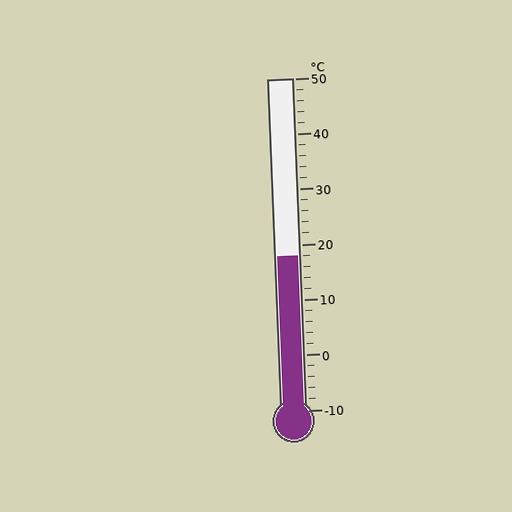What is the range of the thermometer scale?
The thermometer scale ranges from -10°C to 50°C.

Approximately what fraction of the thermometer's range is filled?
The thermometer is filled to approximately 45% of its range.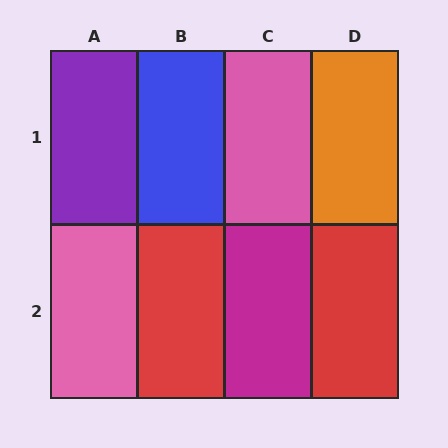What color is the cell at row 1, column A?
Purple.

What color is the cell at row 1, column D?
Orange.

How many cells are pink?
2 cells are pink.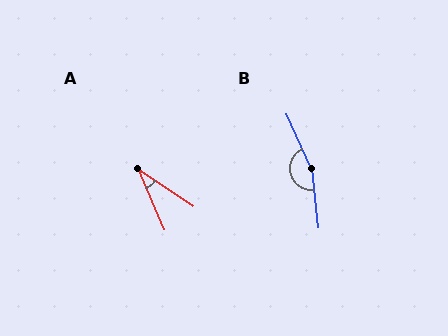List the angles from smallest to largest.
A (33°), B (162°).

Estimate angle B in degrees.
Approximately 162 degrees.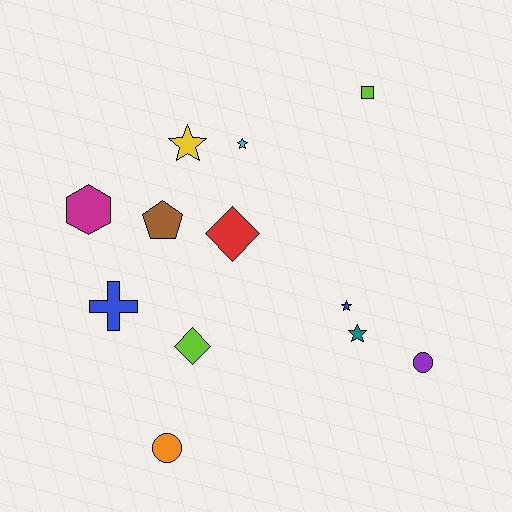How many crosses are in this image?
There is 1 cross.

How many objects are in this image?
There are 12 objects.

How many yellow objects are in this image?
There is 1 yellow object.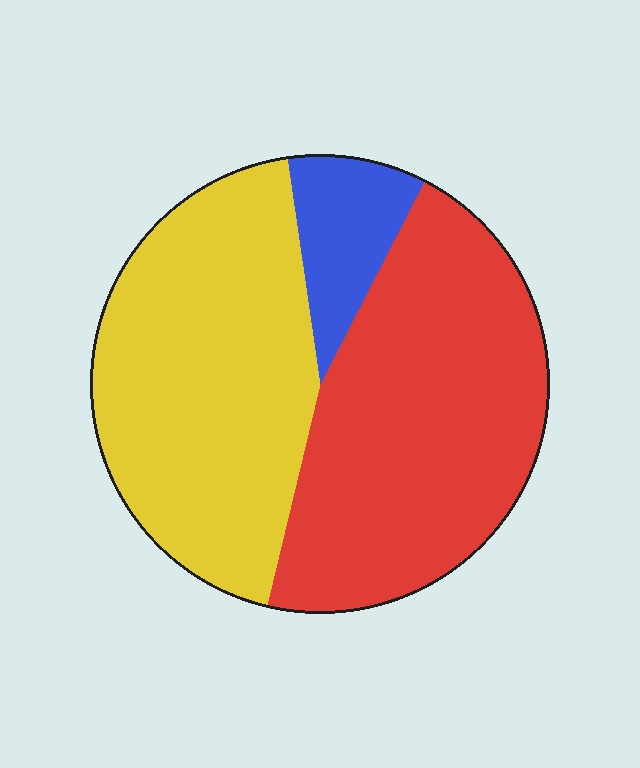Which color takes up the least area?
Blue, at roughly 10%.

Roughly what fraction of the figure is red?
Red covers 46% of the figure.